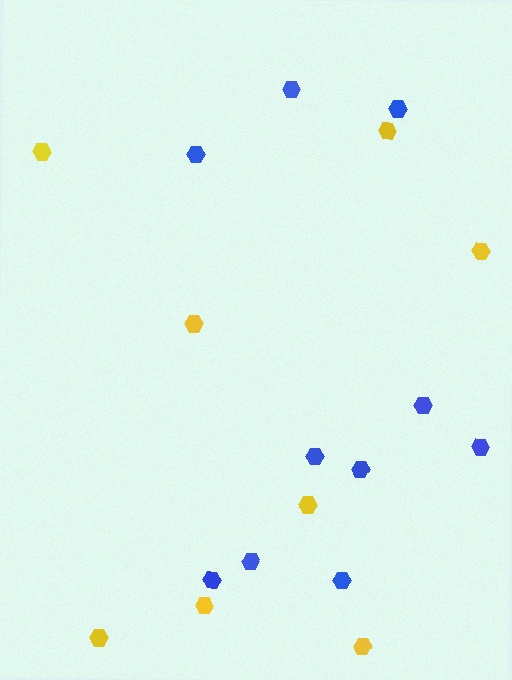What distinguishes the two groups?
There are 2 groups: one group of yellow hexagons (8) and one group of blue hexagons (10).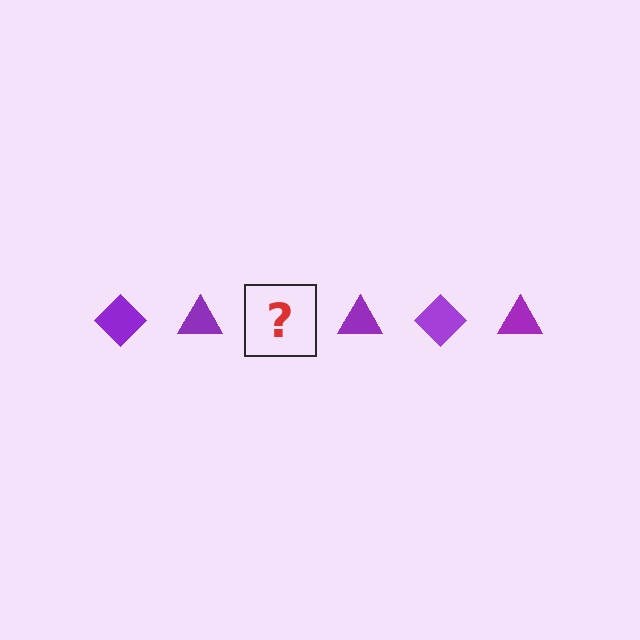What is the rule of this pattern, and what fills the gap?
The rule is that the pattern cycles through diamond, triangle shapes in purple. The gap should be filled with a purple diamond.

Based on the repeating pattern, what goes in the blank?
The blank should be a purple diamond.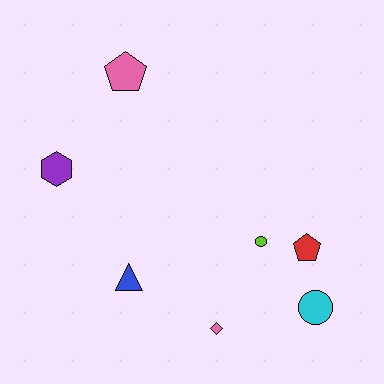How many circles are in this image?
There are 2 circles.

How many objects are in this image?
There are 7 objects.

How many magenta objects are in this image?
There are no magenta objects.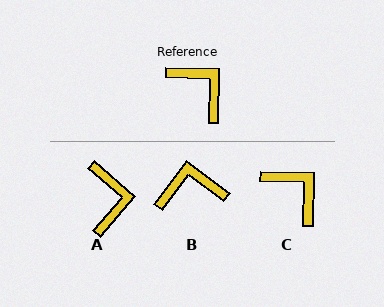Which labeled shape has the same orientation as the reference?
C.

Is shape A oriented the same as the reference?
No, it is off by about 40 degrees.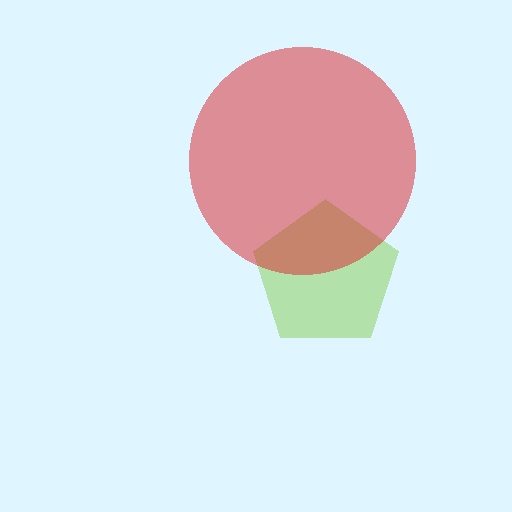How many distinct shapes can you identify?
There are 2 distinct shapes: a lime pentagon, a red circle.